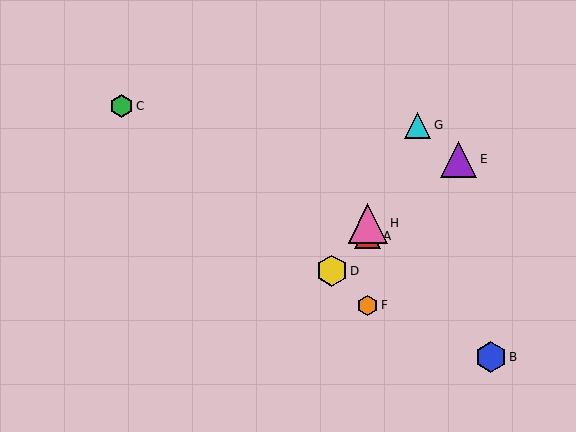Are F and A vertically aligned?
Yes, both are at x≈368.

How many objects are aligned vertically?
3 objects (A, F, H) are aligned vertically.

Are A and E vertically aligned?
No, A is at x≈368 and E is at x≈458.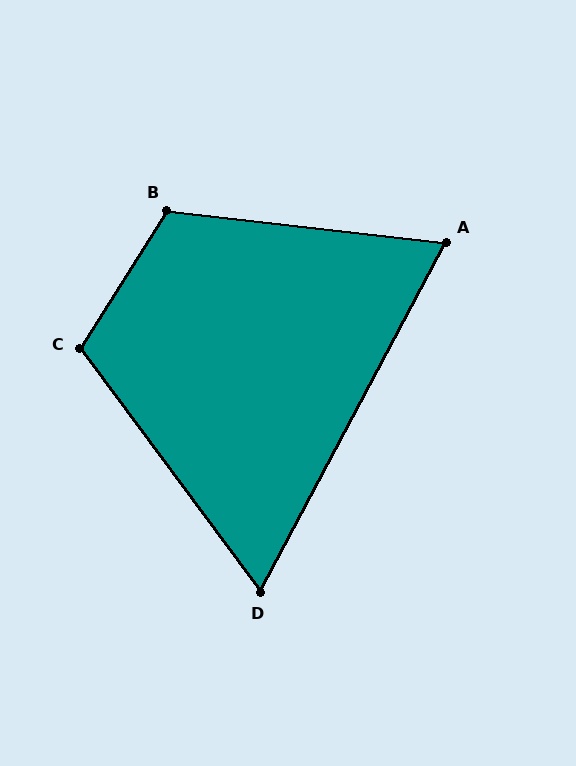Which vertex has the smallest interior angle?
D, at approximately 65 degrees.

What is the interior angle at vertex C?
Approximately 111 degrees (obtuse).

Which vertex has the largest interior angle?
B, at approximately 115 degrees.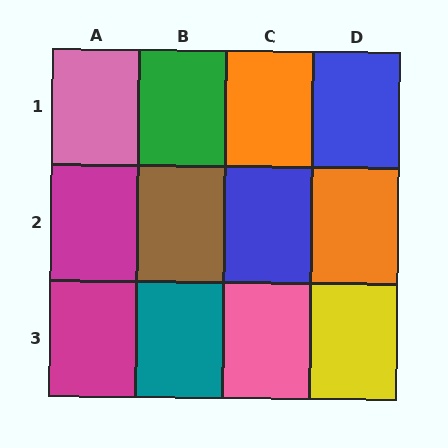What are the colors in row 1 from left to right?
Pink, green, orange, blue.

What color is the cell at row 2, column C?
Blue.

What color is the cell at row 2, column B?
Brown.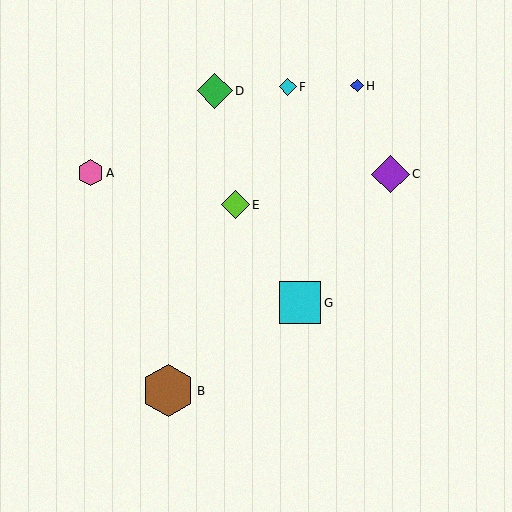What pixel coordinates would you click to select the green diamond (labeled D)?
Click at (215, 91) to select the green diamond D.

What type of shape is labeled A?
Shape A is a pink hexagon.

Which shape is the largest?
The brown hexagon (labeled B) is the largest.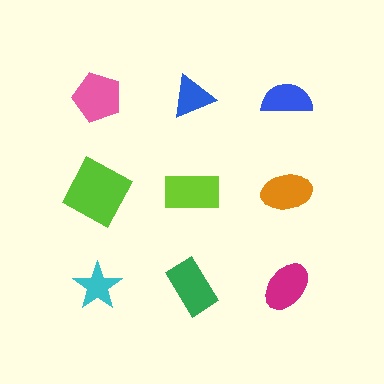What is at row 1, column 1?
A pink pentagon.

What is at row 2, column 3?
An orange ellipse.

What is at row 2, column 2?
A lime rectangle.